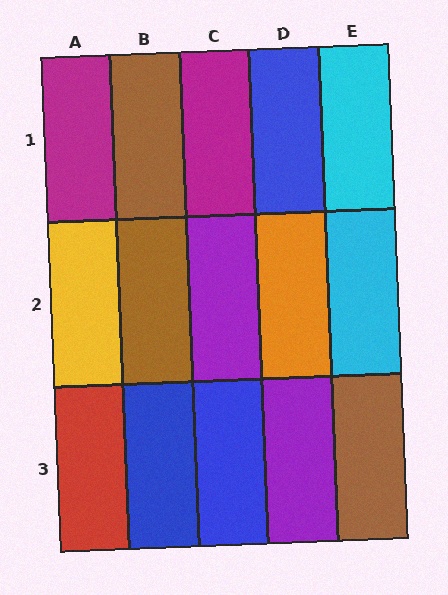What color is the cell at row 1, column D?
Blue.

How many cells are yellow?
1 cell is yellow.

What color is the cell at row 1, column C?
Magenta.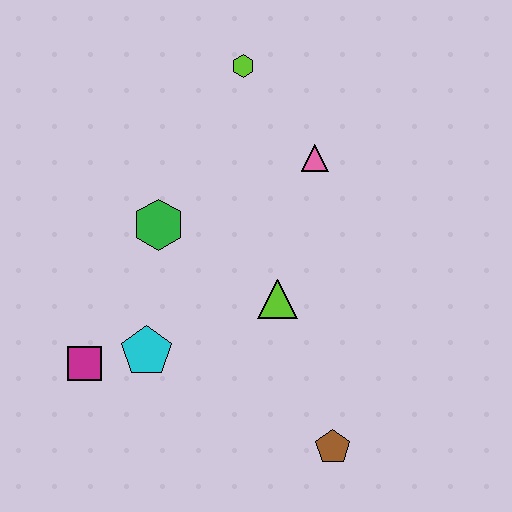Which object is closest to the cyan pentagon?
The magenta square is closest to the cyan pentagon.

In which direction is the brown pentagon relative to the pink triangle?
The brown pentagon is below the pink triangle.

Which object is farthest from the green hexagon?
The brown pentagon is farthest from the green hexagon.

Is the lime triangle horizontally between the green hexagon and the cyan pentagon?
No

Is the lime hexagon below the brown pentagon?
No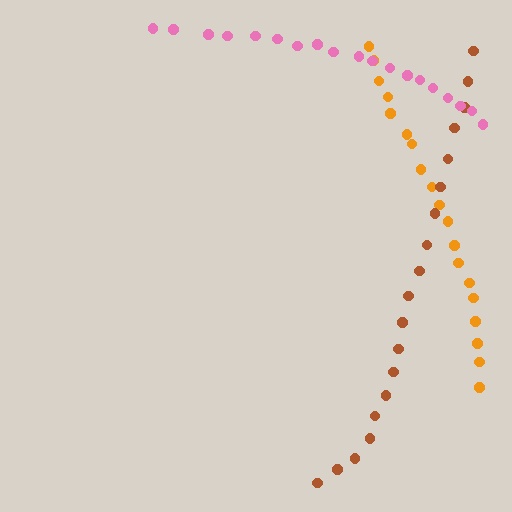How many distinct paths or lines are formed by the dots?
There are 3 distinct paths.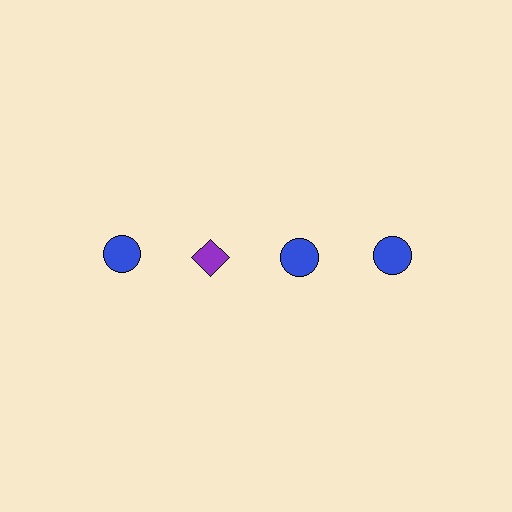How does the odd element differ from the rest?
It differs in both color (purple instead of blue) and shape (diamond instead of circle).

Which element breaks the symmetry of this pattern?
The purple diamond in the top row, second from left column breaks the symmetry. All other shapes are blue circles.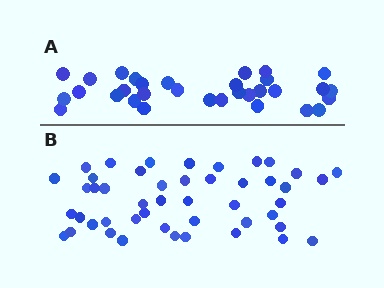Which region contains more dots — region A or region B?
Region B (the bottom region) has more dots.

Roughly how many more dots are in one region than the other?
Region B has approximately 15 more dots than region A.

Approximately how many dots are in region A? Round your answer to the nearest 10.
About 30 dots. (The exact count is 32, which rounds to 30.)